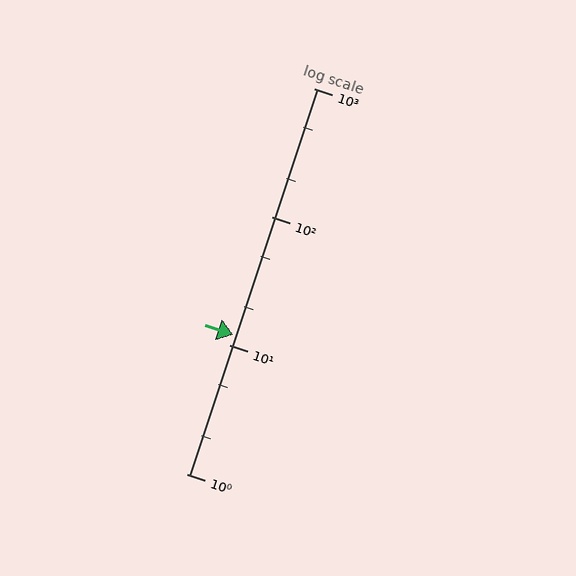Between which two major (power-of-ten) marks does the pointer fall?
The pointer is between 10 and 100.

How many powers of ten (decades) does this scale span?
The scale spans 3 decades, from 1 to 1000.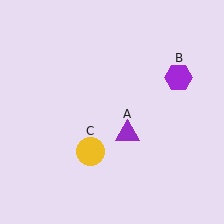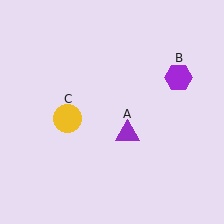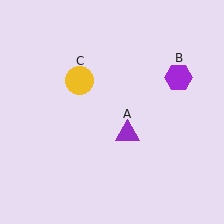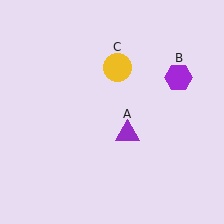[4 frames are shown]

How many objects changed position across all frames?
1 object changed position: yellow circle (object C).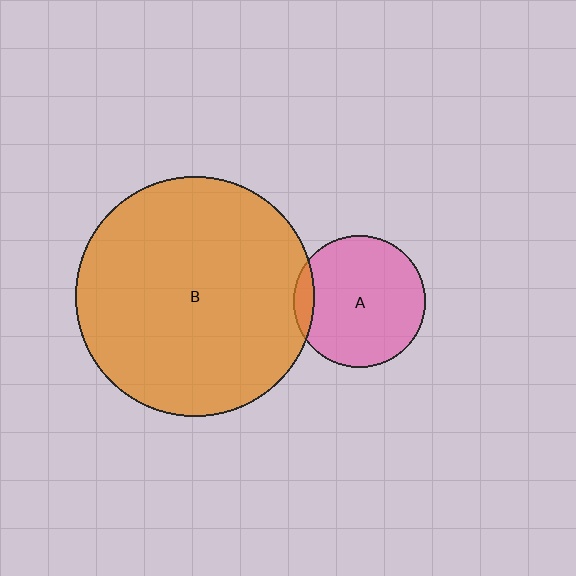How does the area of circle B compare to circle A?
Approximately 3.3 times.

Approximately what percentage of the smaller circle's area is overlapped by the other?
Approximately 10%.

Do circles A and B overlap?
Yes.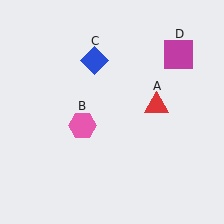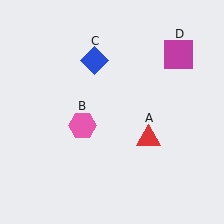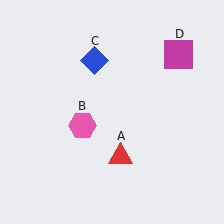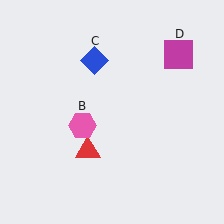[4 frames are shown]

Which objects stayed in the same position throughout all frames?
Pink hexagon (object B) and blue diamond (object C) and magenta square (object D) remained stationary.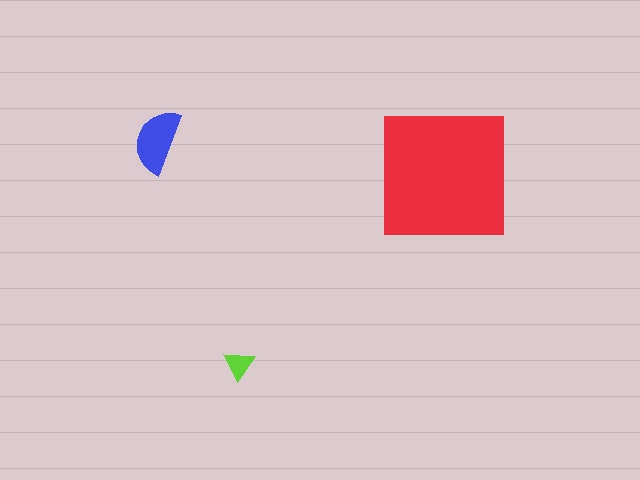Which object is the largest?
The red square.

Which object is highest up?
The blue semicircle is topmost.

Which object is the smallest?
The lime triangle.